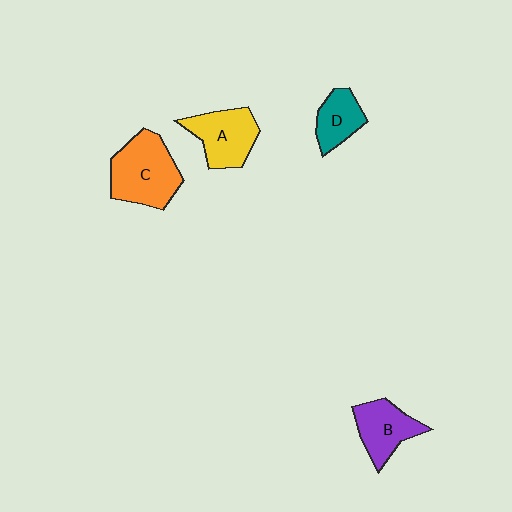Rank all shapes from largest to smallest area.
From largest to smallest: C (orange), A (yellow), B (purple), D (teal).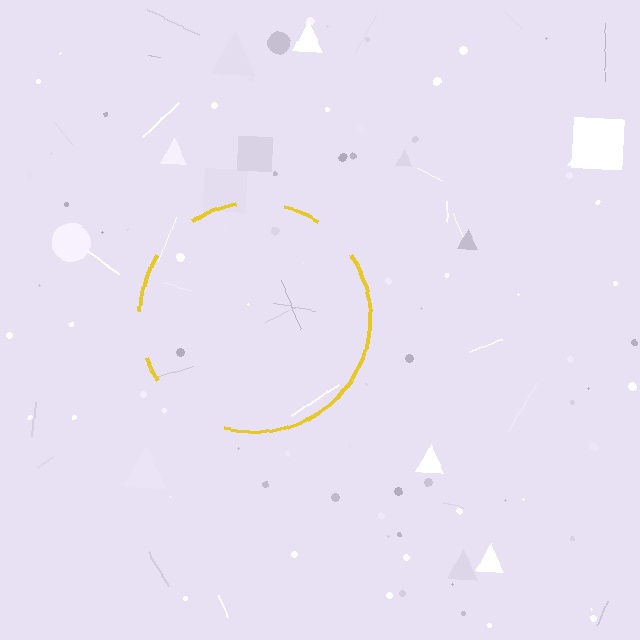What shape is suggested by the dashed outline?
The dashed outline suggests a circle.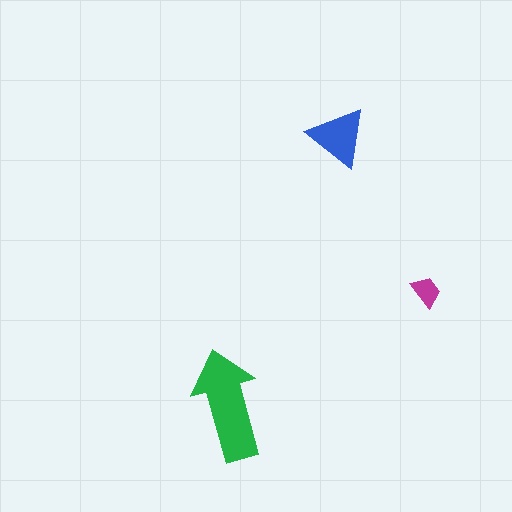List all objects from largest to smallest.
The green arrow, the blue triangle, the magenta trapezoid.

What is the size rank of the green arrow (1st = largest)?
1st.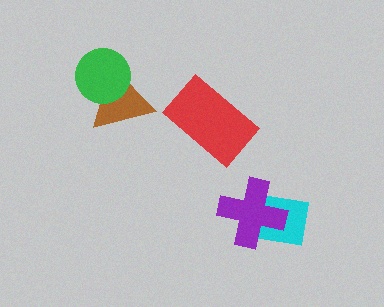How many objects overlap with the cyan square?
1 object overlaps with the cyan square.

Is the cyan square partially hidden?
Yes, it is partially covered by another shape.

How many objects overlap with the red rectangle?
0 objects overlap with the red rectangle.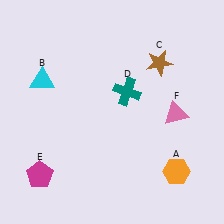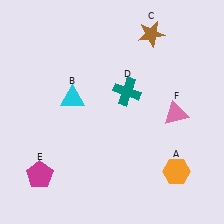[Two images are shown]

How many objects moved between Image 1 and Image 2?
2 objects moved between the two images.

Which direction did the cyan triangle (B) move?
The cyan triangle (B) moved right.